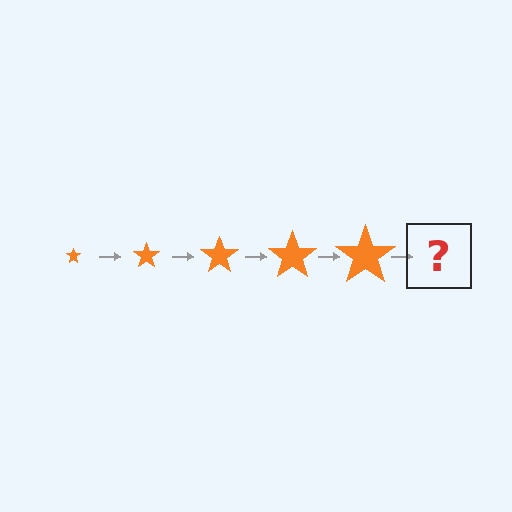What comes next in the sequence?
The next element should be an orange star, larger than the previous one.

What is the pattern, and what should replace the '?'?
The pattern is that the star gets progressively larger each step. The '?' should be an orange star, larger than the previous one.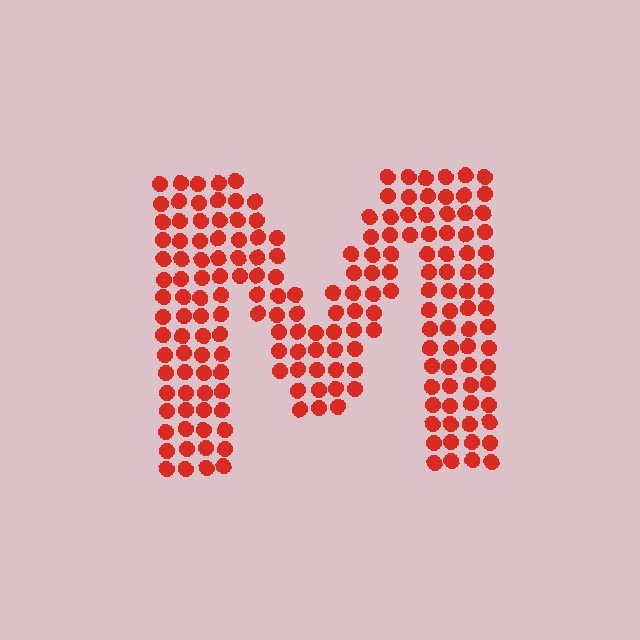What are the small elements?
The small elements are circles.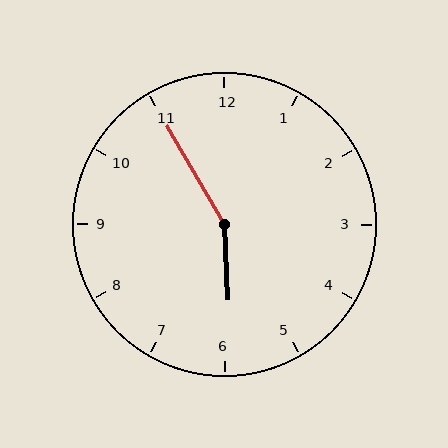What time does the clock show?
5:55.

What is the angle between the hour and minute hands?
Approximately 152 degrees.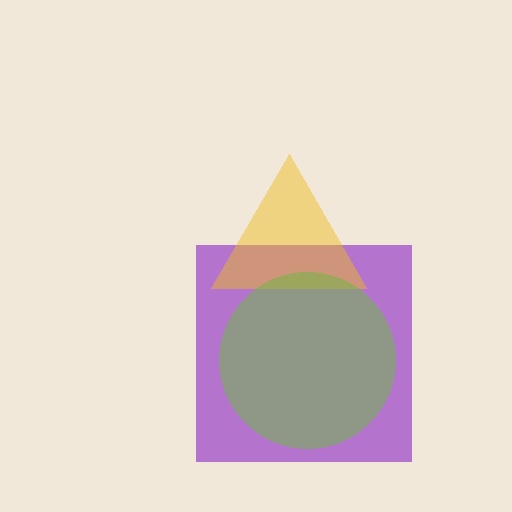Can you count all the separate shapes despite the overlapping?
Yes, there are 3 separate shapes.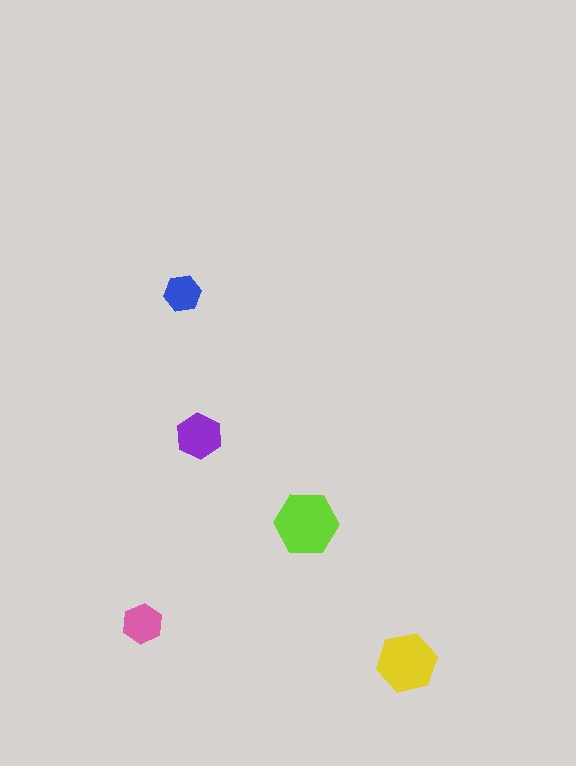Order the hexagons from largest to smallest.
the lime one, the yellow one, the purple one, the pink one, the blue one.